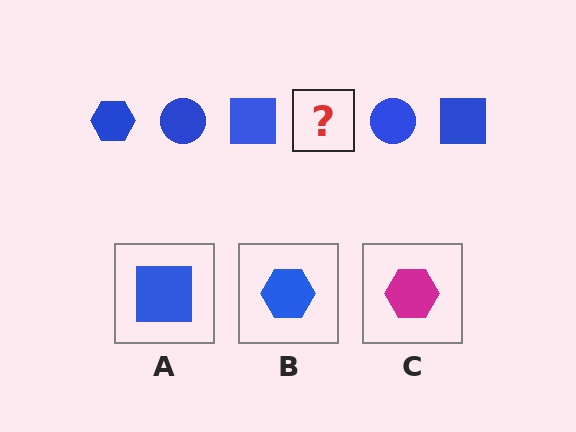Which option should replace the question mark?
Option B.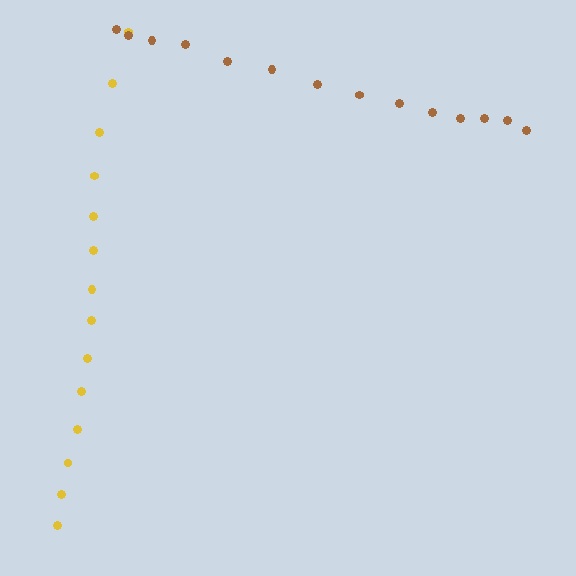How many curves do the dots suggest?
There are 2 distinct paths.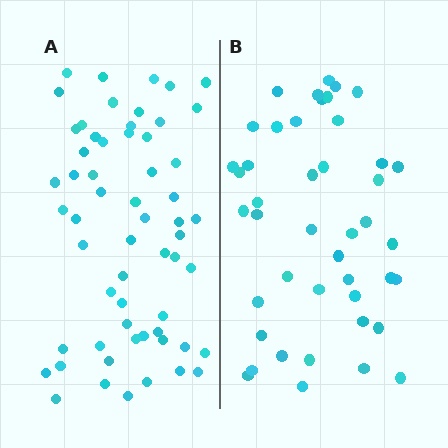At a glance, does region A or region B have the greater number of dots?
Region A (the left region) has more dots.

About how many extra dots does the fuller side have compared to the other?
Region A has approximately 15 more dots than region B.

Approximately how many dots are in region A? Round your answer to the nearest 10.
About 60 dots. (The exact count is 59, which rounds to 60.)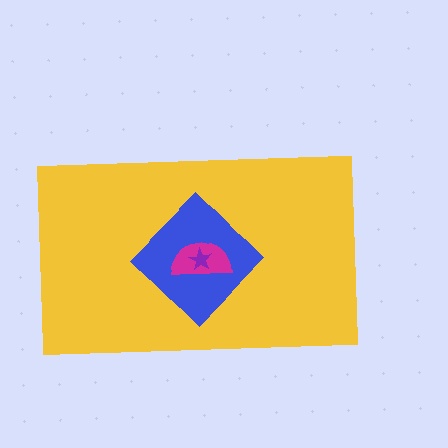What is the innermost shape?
The purple star.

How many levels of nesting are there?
4.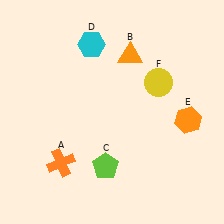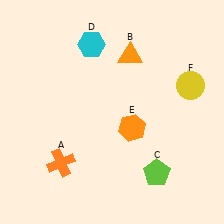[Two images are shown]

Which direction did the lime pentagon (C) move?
The lime pentagon (C) moved right.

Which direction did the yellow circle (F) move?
The yellow circle (F) moved right.